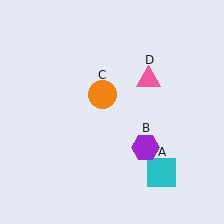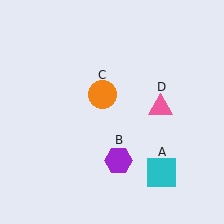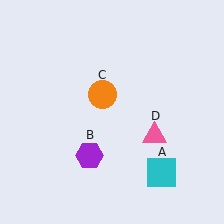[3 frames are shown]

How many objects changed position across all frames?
2 objects changed position: purple hexagon (object B), pink triangle (object D).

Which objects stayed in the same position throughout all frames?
Cyan square (object A) and orange circle (object C) remained stationary.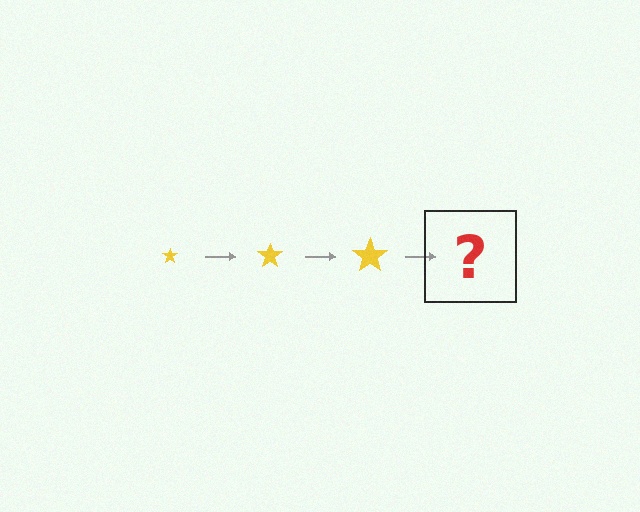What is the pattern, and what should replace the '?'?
The pattern is that the star gets progressively larger each step. The '?' should be a yellow star, larger than the previous one.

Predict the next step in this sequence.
The next step is a yellow star, larger than the previous one.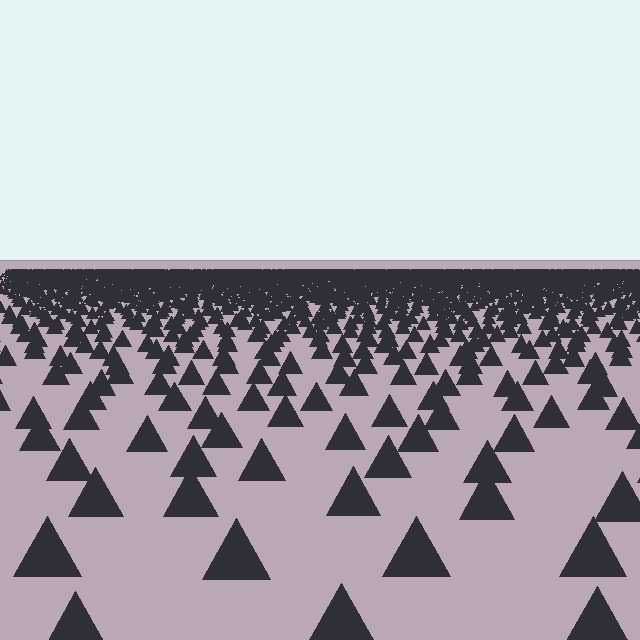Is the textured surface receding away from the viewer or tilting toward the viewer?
The surface is receding away from the viewer. Texture elements get smaller and denser toward the top.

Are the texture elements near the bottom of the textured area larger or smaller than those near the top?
Larger. Near the bottom, elements are closer to the viewer and appear at a bigger on-screen size.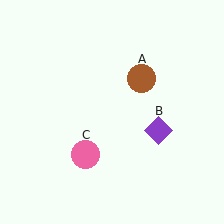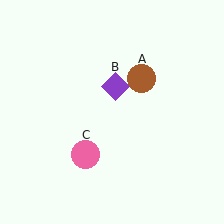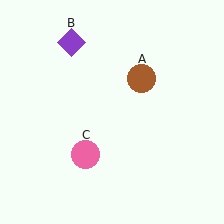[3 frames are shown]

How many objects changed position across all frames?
1 object changed position: purple diamond (object B).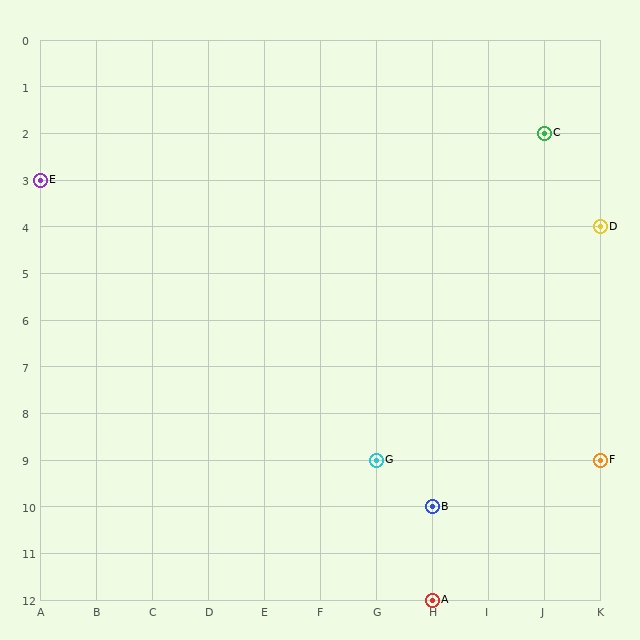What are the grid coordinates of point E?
Point E is at grid coordinates (A, 3).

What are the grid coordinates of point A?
Point A is at grid coordinates (H, 12).